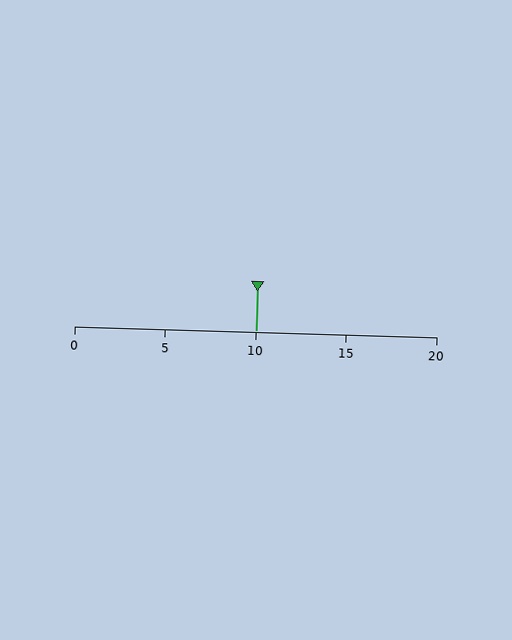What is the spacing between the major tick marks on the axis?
The major ticks are spaced 5 apart.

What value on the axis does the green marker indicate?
The marker indicates approximately 10.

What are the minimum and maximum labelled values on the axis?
The axis runs from 0 to 20.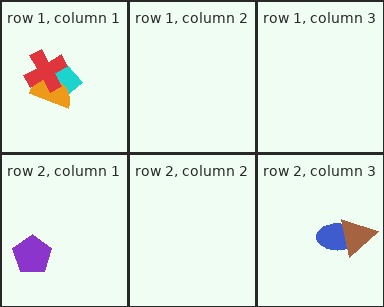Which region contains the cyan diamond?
The row 1, column 1 region.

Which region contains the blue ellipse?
The row 2, column 3 region.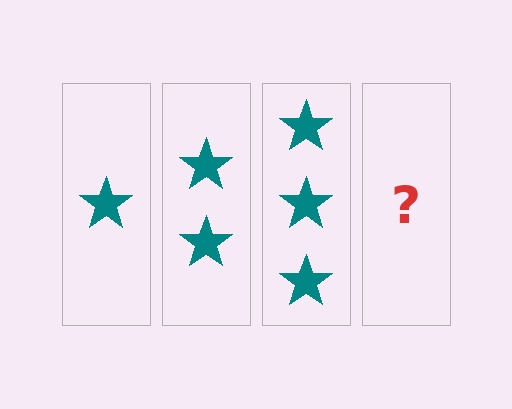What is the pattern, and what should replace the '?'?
The pattern is that each step adds one more star. The '?' should be 4 stars.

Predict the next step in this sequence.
The next step is 4 stars.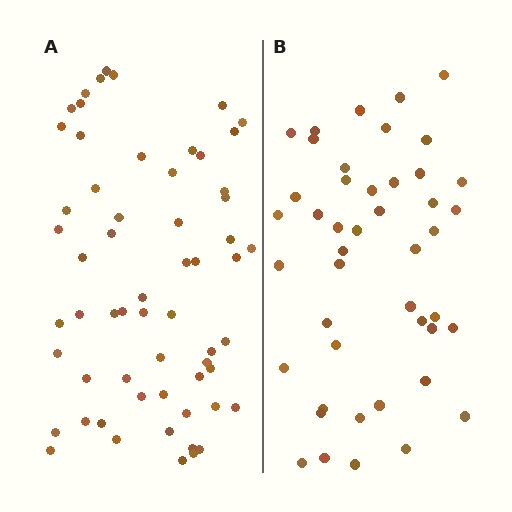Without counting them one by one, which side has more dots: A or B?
Region A (the left region) has more dots.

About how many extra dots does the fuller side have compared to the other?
Region A has approximately 15 more dots than region B.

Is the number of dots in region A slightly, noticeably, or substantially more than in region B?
Region A has noticeably more, but not dramatically so. The ratio is roughly 1.3 to 1.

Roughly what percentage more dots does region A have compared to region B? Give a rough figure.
About 35% more.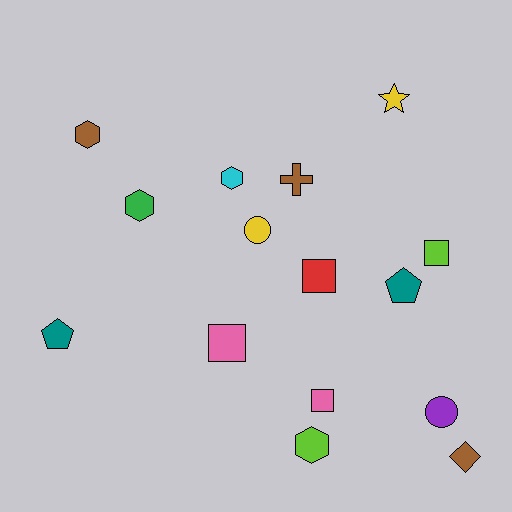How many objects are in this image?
There are 15 objects.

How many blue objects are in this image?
There are no blue objects.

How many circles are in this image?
There are 2 circles.